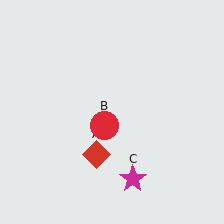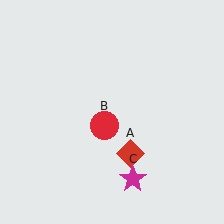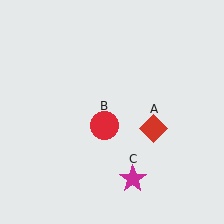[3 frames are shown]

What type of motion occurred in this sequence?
The red diamond (object A) rotated counterclockwise around the center of the scene.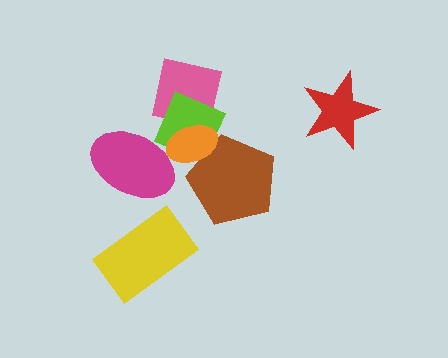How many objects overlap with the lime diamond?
4 objects overlap with the lime diamond.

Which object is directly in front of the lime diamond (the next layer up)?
The magenta ellipse is directly in front of the lime diamond.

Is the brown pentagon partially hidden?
Yes, it is partially covered by another shape.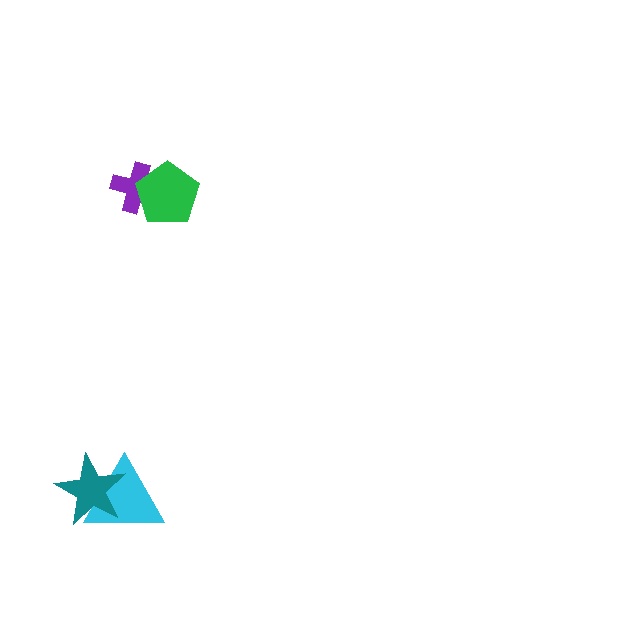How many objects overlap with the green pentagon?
1 object overlaps with the green pentagon.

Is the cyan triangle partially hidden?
Yes, it is partially covered by another shape.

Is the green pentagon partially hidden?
No, no other shape covers it.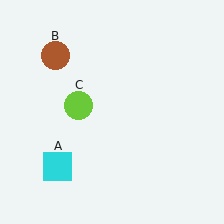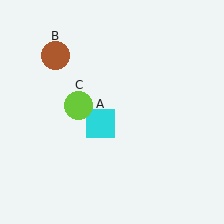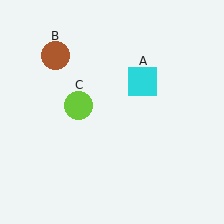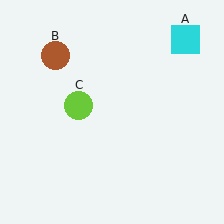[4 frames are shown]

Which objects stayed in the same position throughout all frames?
Brown circle (object B) and lime circle (object C) remained stationary.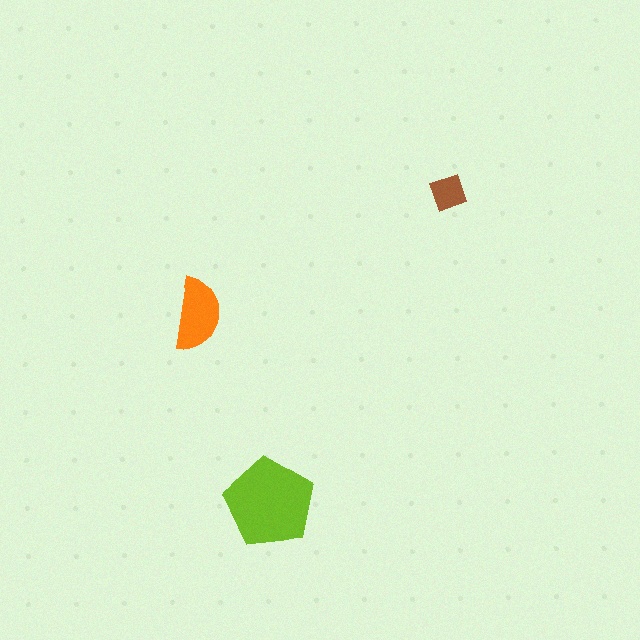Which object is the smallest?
The brown diamond.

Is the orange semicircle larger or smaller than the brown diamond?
Larger.